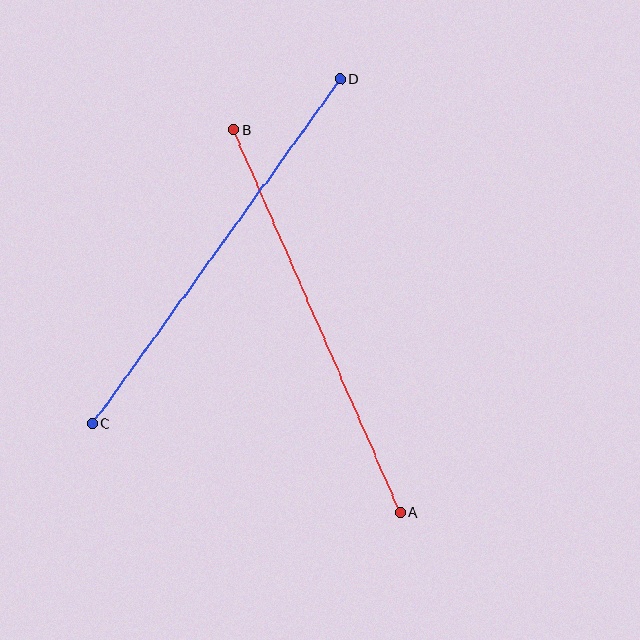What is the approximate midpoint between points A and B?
The midpoint is at approximately (317, 321) pixels.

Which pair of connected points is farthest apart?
Points C and D are farthest apart.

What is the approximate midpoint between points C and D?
The midpoint is at approximately (216, 251) pixels.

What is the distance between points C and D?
The distance is approximately 425 pixels.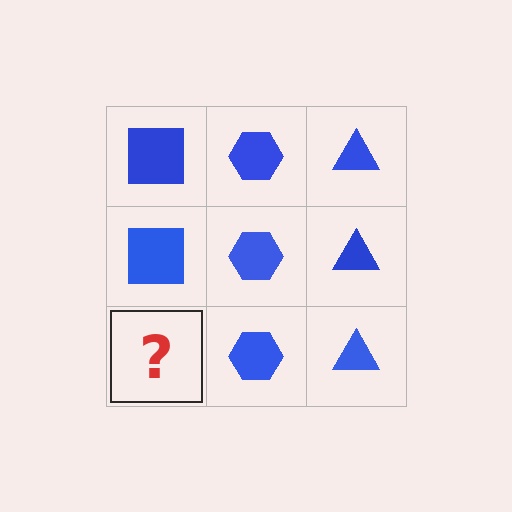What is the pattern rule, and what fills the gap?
The rule is that each column has a consistent shape. The gap should be filled with a blue square.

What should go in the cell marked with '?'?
The missing cell should contain a blue square.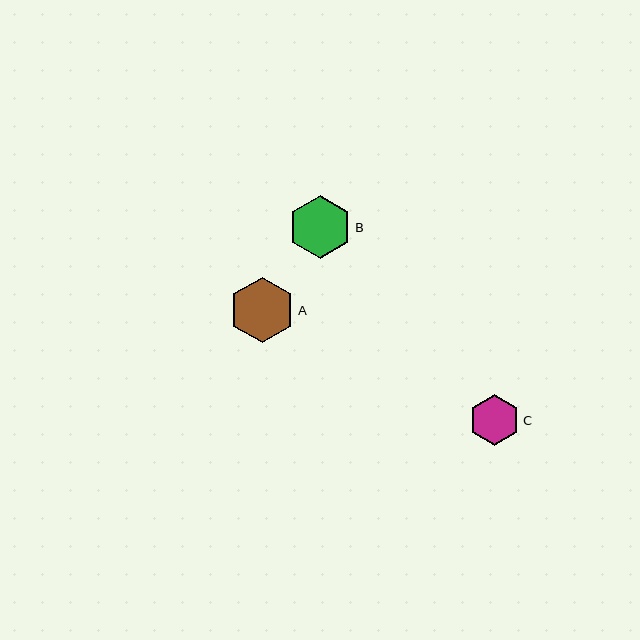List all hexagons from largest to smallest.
From largest to smallest: A, B, C.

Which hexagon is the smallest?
Hexagon C is the smallest with a size of approximately 51 pixels.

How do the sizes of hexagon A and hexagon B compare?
Hexagon A and hexagon B are approximately the same size.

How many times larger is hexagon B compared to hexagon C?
Hexagon B is approximately 1.2 times the size of hexagon C.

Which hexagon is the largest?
Hexagon A is the largest with a size of approximately 65 pixels.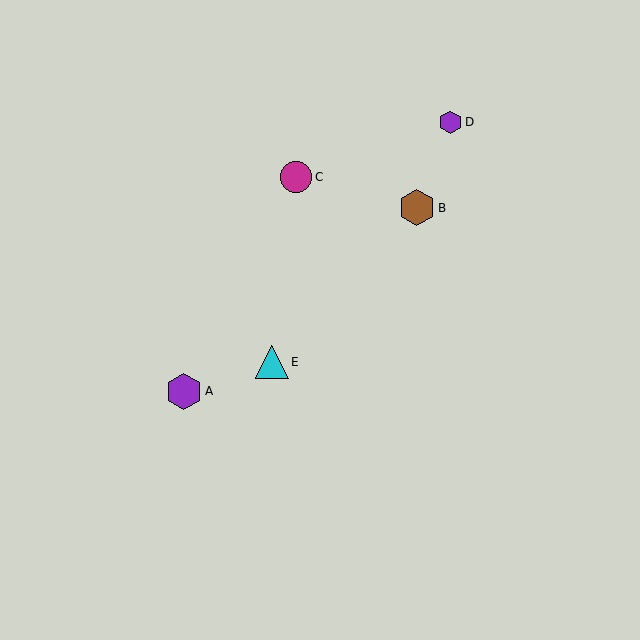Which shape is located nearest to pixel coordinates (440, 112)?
The purple hexagon (labeled D) at (451, 122) is nearest to that location.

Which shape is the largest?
The purple hexagon (labeled A) is the largest.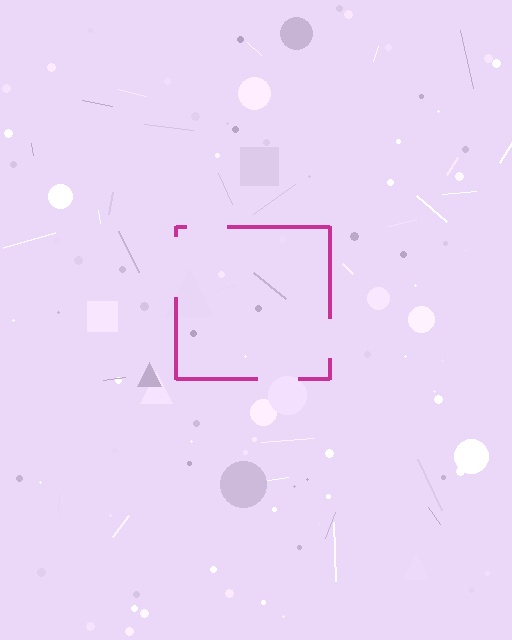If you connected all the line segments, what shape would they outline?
They would outline a square.